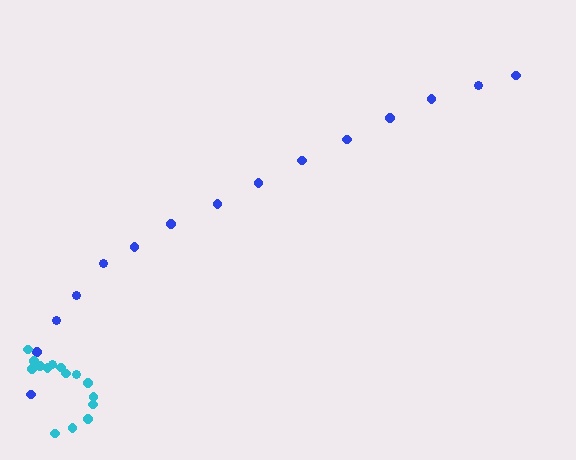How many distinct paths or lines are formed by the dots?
There are 2 distinct paths.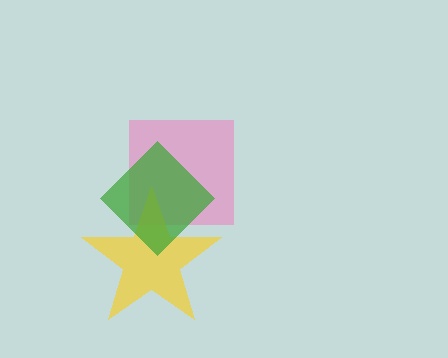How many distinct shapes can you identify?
There are 3 distinct shapes: a pink square, a yellow star, a green diamond.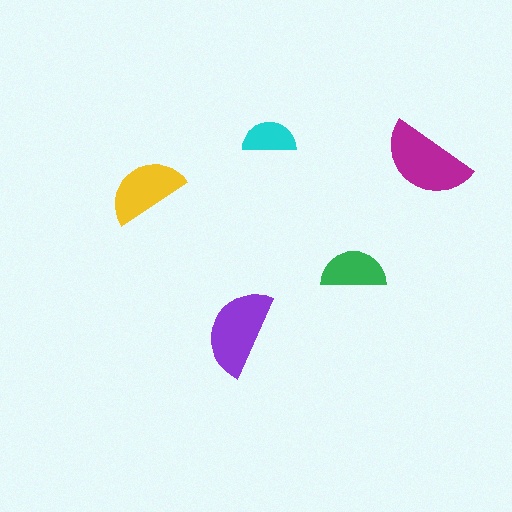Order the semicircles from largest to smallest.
the magenta one, the purple one, the yellow one, the green one, the cyan one.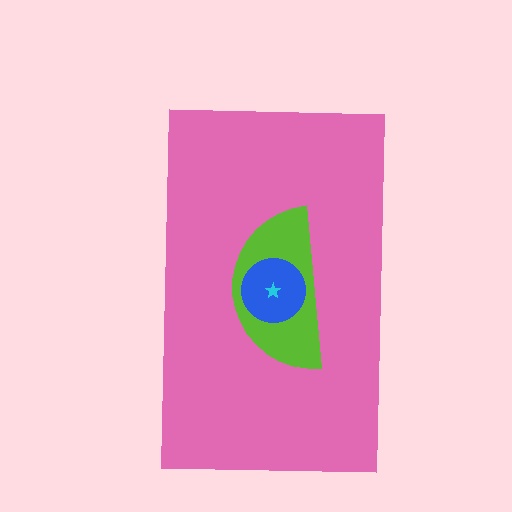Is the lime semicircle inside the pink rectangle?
Yes.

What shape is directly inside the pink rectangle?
The lime semicircle.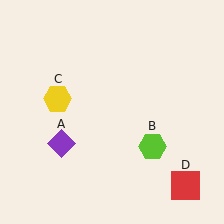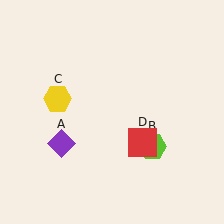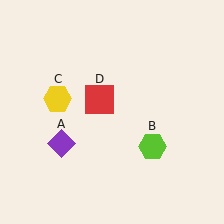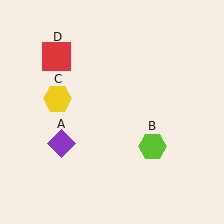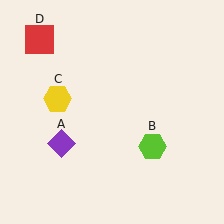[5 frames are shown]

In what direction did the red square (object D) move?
The red square (object D) moved up and to the left.